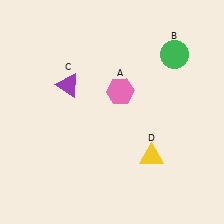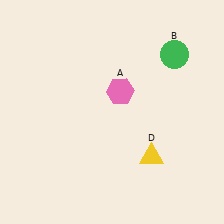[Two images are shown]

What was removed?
The purple triangle (C) was removed in Image 2.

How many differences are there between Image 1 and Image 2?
There is 1 difference between the two images.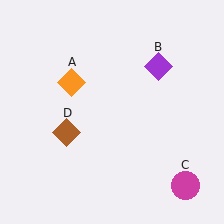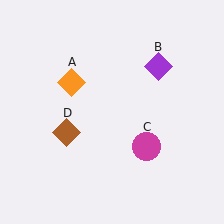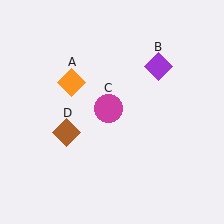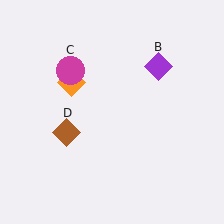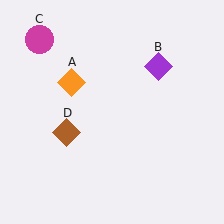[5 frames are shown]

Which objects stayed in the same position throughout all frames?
Orange diamond (object A) and purple diamond (object B) and brown diamond (object D) remained stationary.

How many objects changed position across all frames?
1 object changed position: magenta circle (object C).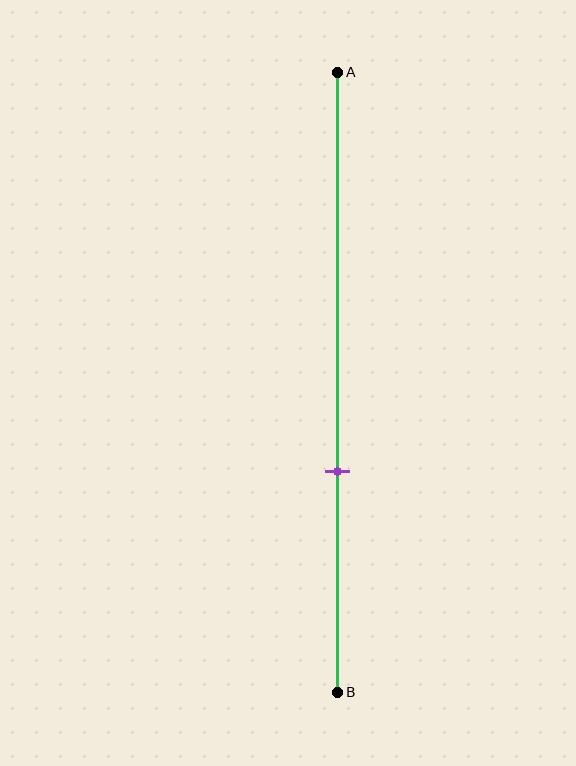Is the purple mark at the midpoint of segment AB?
No, the mark is at about 65% from A, not at the 50% midpoint.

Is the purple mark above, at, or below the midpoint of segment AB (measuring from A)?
The purple mark is below the midpoint of segment AB.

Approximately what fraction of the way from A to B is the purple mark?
The purple mark is approximately 65% of the way from A to B.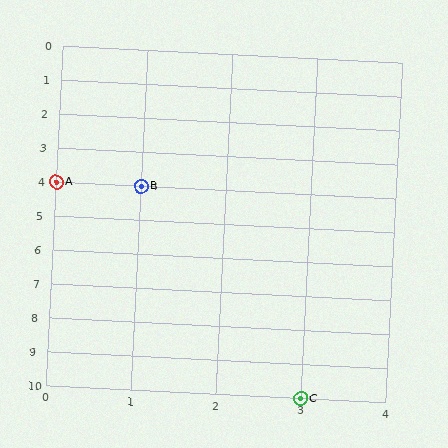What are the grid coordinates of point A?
Point A is at grid coordinates (0, 4).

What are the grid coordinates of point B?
Point B is at grid coordinates (1, 4).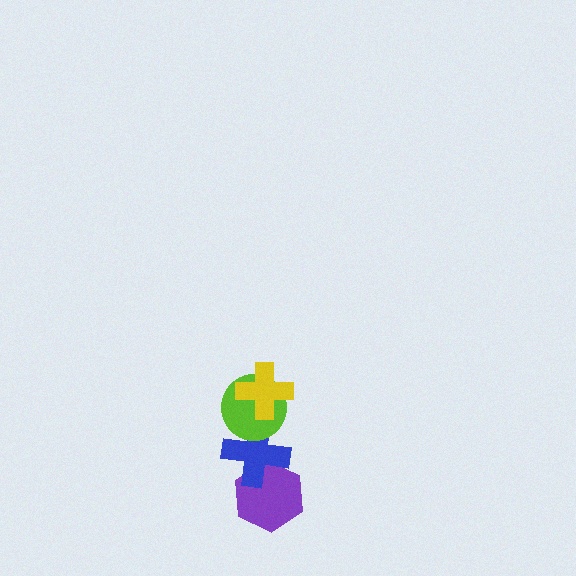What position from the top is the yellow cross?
The yellow cross is 1st from the top.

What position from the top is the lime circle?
The lime circle is 2nd from the top.